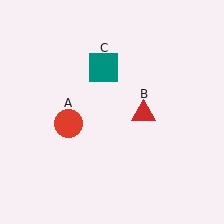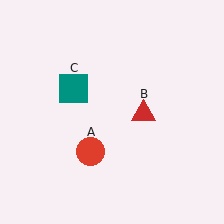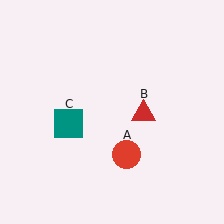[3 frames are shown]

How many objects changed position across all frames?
2 objects changed position: red circle (object A), teal square (object C).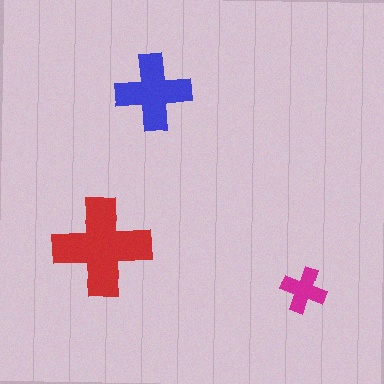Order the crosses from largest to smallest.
the red one, the blue one, the magenta one.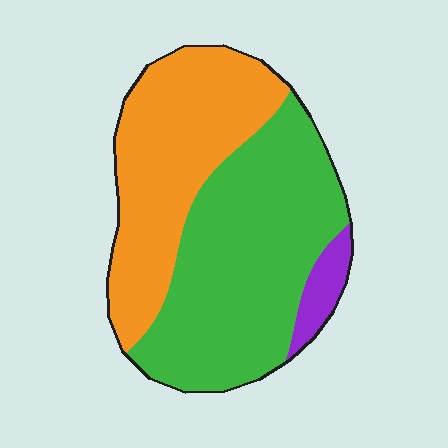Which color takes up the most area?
Green, at roughly 55%.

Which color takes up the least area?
Purple, at roughly 5%.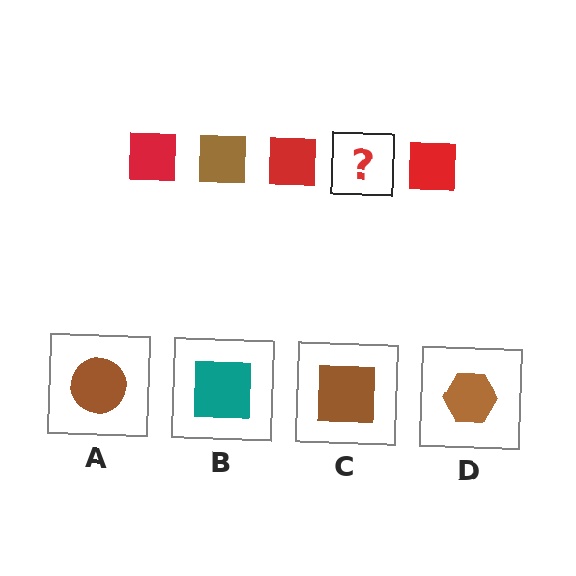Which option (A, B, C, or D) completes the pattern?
C.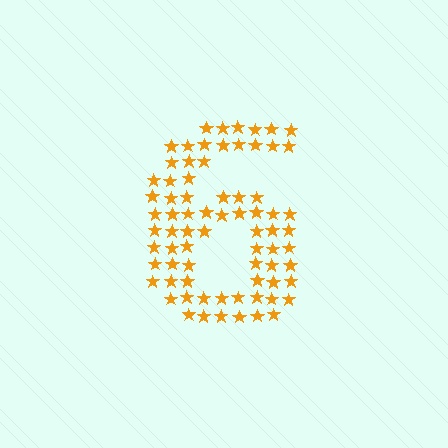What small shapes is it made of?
It is made of small stars.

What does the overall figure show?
The overall figure shows the digit 6.